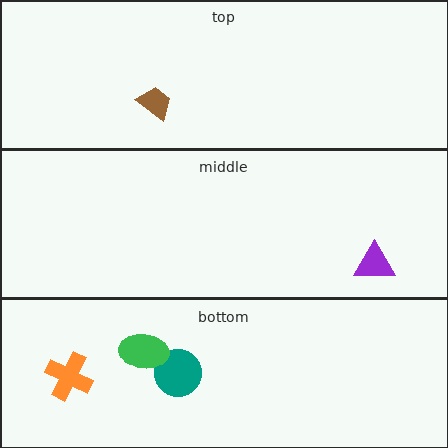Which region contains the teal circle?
The bottom region.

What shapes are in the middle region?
The purple triangle.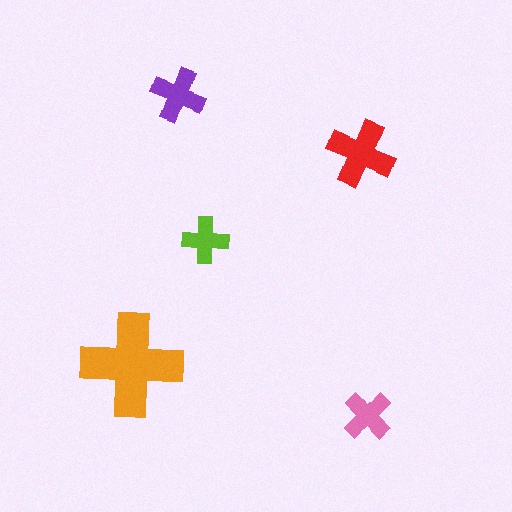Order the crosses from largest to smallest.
the orange one, the red one, the purple one, the pink one, the lime one.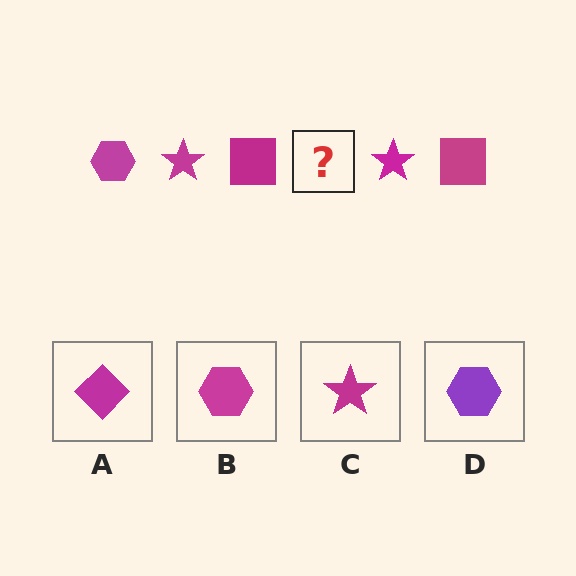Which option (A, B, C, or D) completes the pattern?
B.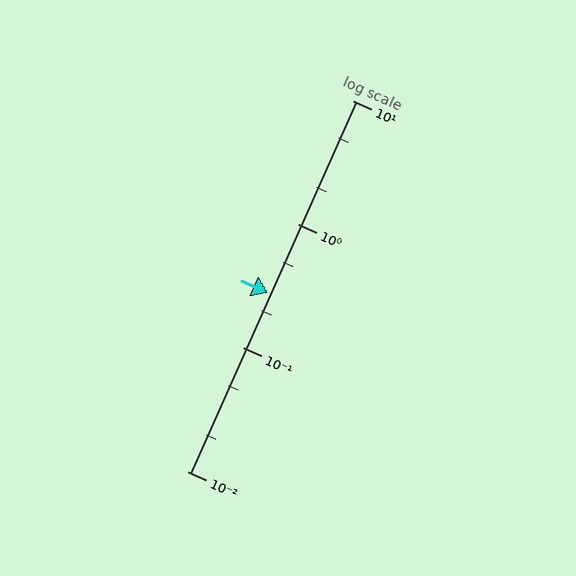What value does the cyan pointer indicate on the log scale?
The pointer indicates approximately 0.28.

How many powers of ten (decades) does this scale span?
The scale spans 3 decades, from 0.01 to 10.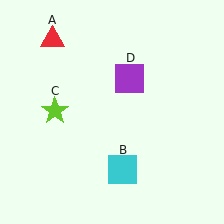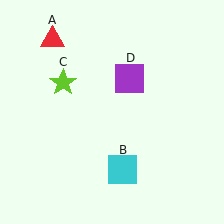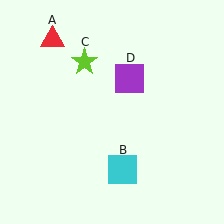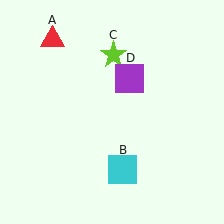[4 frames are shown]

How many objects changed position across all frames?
1 object changed position: lime star (object C).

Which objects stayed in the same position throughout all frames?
Red triangle (object A) and cyan square (object B) and purple square (object D) remained stationary.